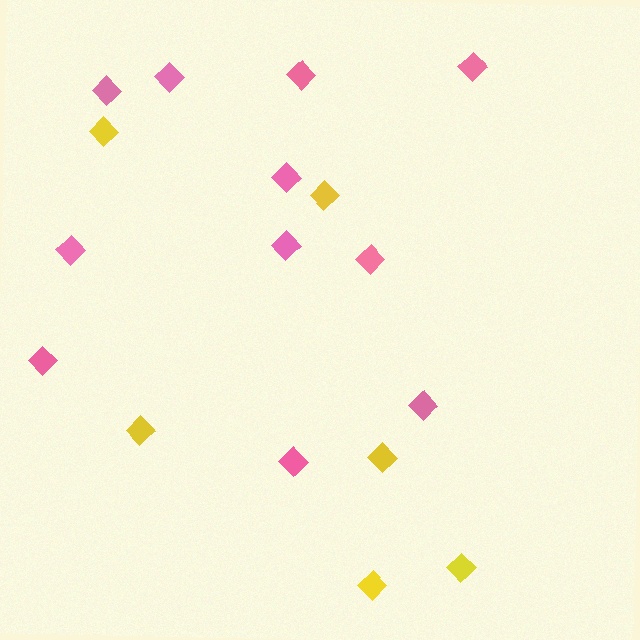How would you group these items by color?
There are 2 groups: one group of pink diamonds (11) and one group of yellow diamonds (6).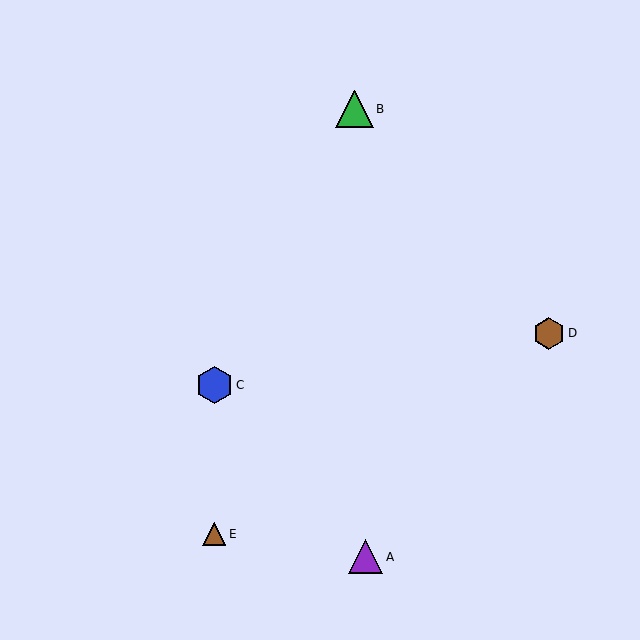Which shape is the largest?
The green triangle (labeled B) is the largest.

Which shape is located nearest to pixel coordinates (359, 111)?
The green triangle (labeled B) at (355, 109) is nearest to that location.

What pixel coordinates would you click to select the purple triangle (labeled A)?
Click at (366, 557) to select the purple triangle A.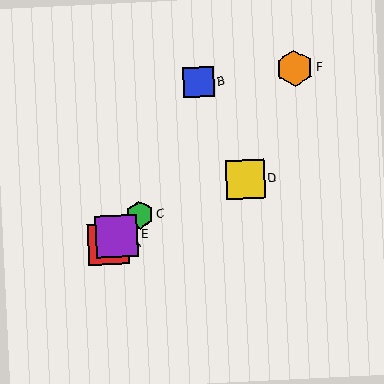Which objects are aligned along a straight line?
Objects A, C, E, F are aligned along a straight line.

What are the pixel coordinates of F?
Object F is at (295, 68).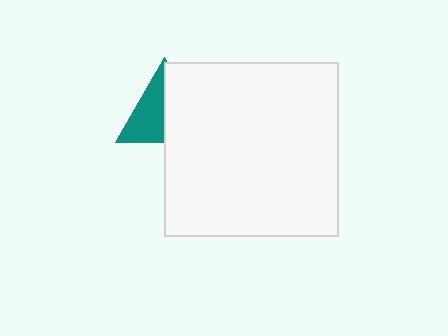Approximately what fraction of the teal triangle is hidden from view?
Roughly 52% of the teal triangle is hidden behind the white square.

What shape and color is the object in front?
The object in front is a white square.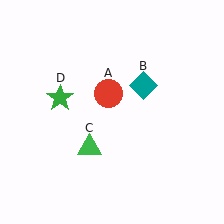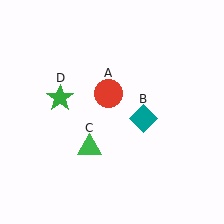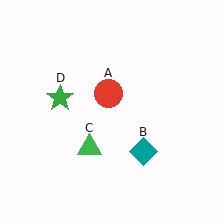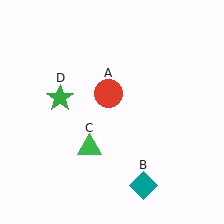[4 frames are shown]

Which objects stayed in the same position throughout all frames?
Red circle (object A) and green triangle (object C) and green star (object D) remained stationary.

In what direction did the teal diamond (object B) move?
The teal diamond (object B) moved down.